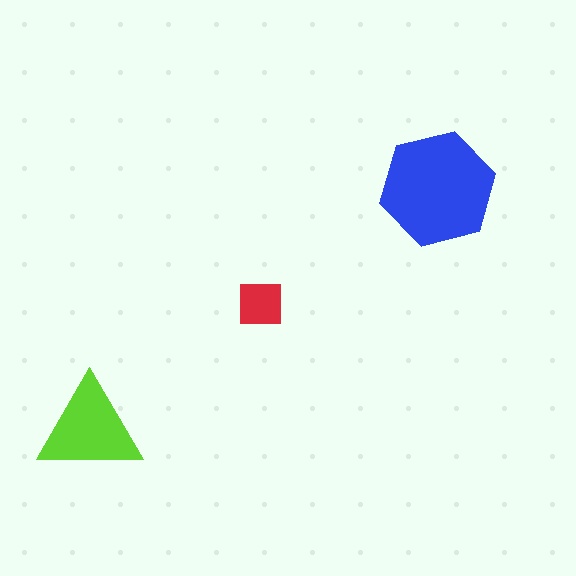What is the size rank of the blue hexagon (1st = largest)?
1st.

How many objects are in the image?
There are 3 objects in the image.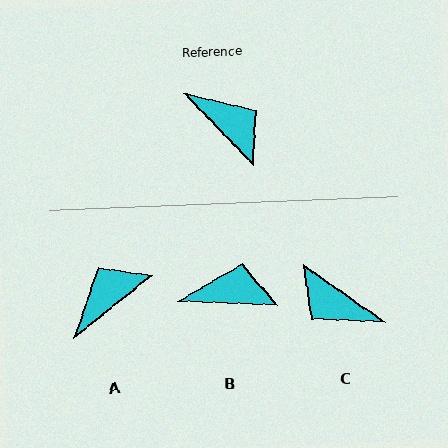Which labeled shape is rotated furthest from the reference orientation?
C, about 169 degrees away.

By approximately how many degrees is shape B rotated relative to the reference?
Approximately 43 degrees counter-clockwise.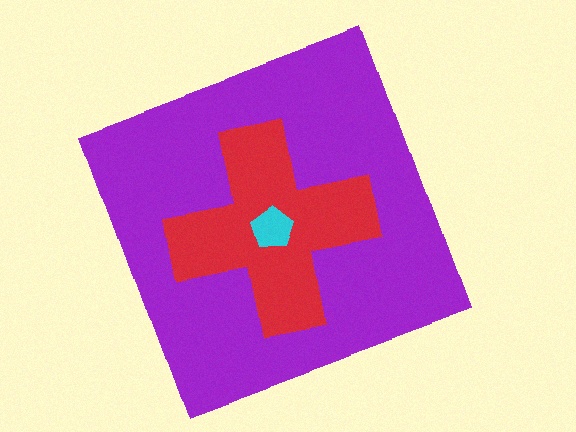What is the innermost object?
The cyan pentagon.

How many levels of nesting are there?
3.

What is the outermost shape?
The purple square.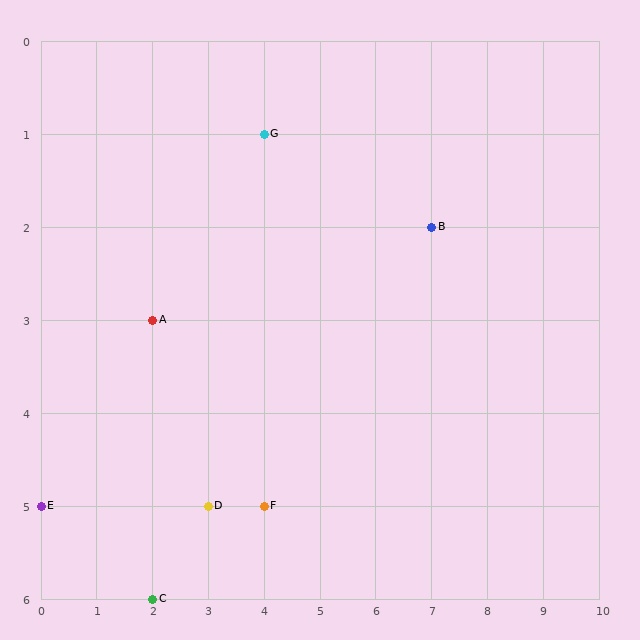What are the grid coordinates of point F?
Point F is at grid coordinates (4, 5).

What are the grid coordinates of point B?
Point B is at grid coordinates (7, 2).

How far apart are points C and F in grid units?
Points C and F are 2 columns and 1 row apart (about 2.2 grid units diagonally).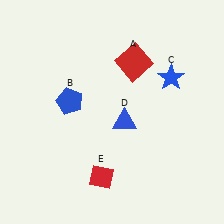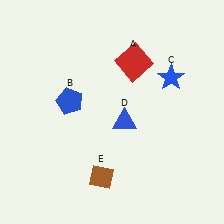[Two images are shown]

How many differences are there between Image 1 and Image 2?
There is 1 difference between the two images.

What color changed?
The diamond (E) changed from red in Image 1 to brown in Image 2.